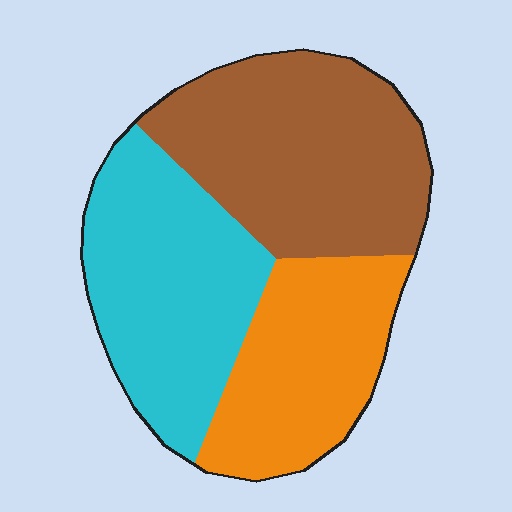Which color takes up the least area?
Orange, at roughly 25%.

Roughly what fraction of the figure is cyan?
Cyan covers roughly 35% of the figure.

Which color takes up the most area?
Brown, at roughly 40%.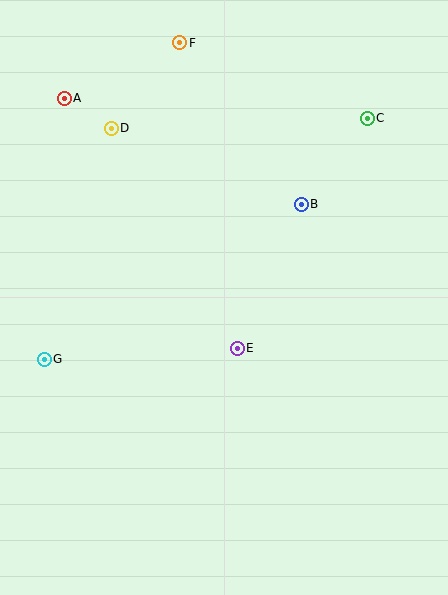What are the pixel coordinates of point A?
Point A is at (64, 98).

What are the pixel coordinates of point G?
Point G is at (44, 359).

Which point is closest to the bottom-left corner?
Point G is closest to the bottom-left corner.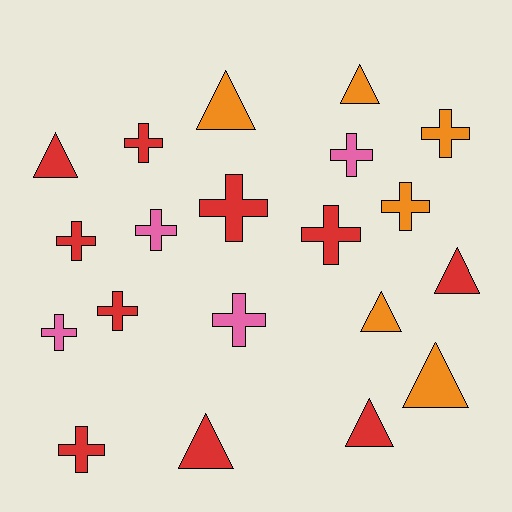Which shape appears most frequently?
Cross, with 12 objects.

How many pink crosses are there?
There are 4 pink crosses.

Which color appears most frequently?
Red, with 10 objects.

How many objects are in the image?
There are 20 objects.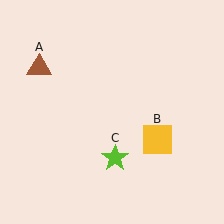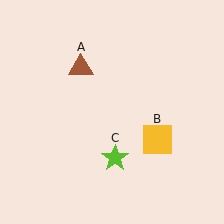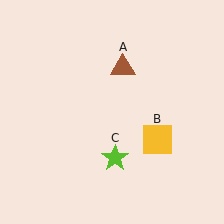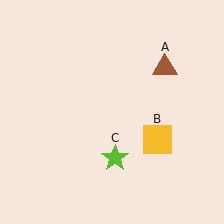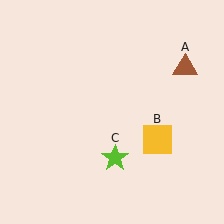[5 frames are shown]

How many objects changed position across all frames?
1 object changed position: brown triangle (object A).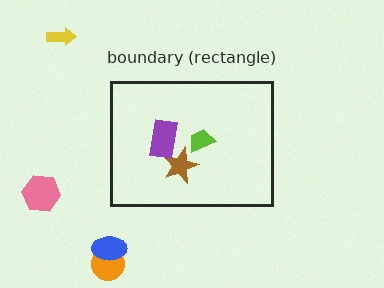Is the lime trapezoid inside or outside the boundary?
Inside.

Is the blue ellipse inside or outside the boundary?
Outside.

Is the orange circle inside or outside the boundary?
Outside.